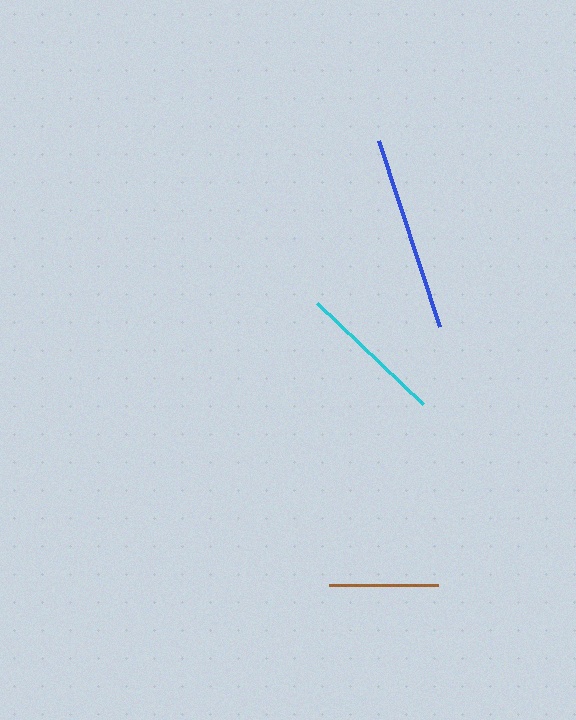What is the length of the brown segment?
The brown segment is approximately 109 pixels long.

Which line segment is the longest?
The blue line is the longest at approximately 196 pixels.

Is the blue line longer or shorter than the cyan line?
The blue line is longer than the cyan line.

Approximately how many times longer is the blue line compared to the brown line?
The blue line is approximately 1.8 times the length of the brown line.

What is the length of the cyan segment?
The cyan segment is approximately 146 pixels long.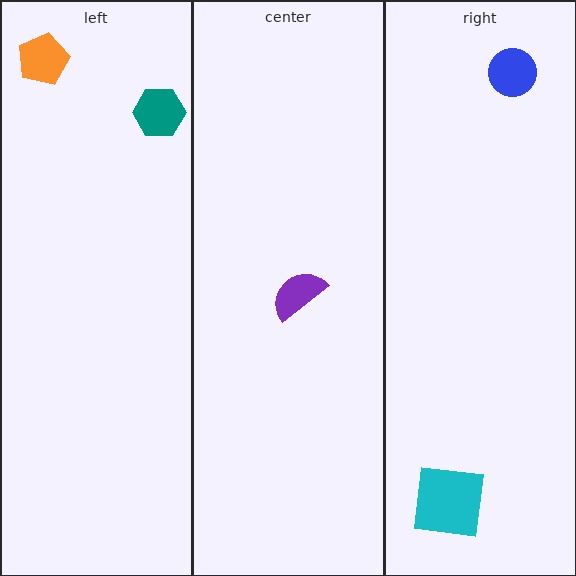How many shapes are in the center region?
1.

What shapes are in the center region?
The purple semicircle.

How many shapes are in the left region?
2.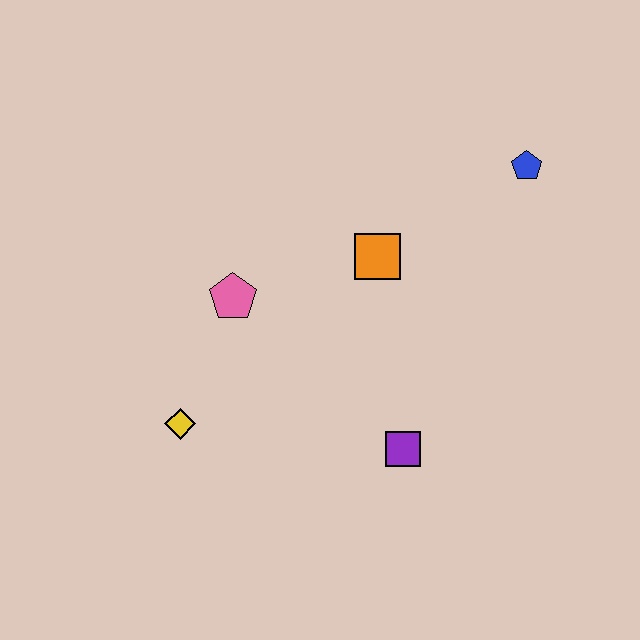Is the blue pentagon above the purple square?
Yes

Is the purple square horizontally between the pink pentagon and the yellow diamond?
No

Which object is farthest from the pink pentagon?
The blue pentagon is farthest from the pink pentagon.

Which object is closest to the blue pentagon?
The orange square is closest to the blue pentagon.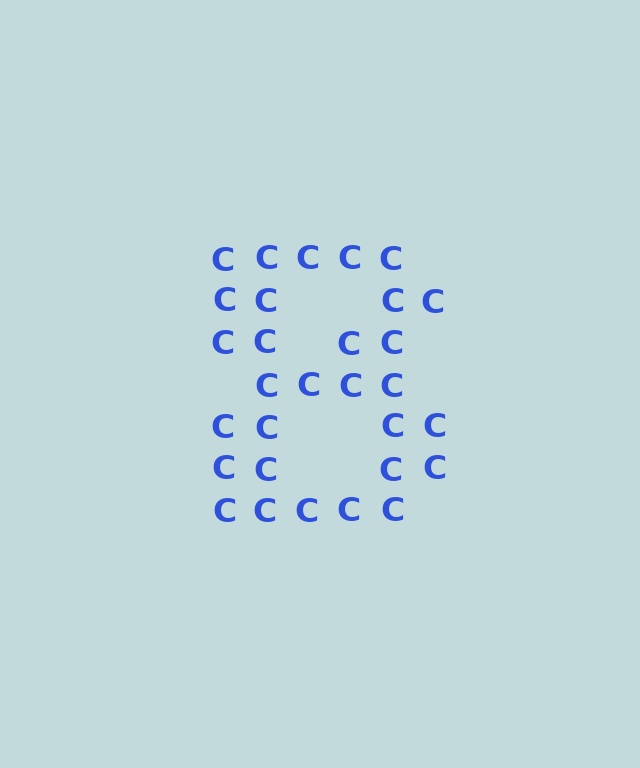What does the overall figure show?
The overall figure shows the digit 8.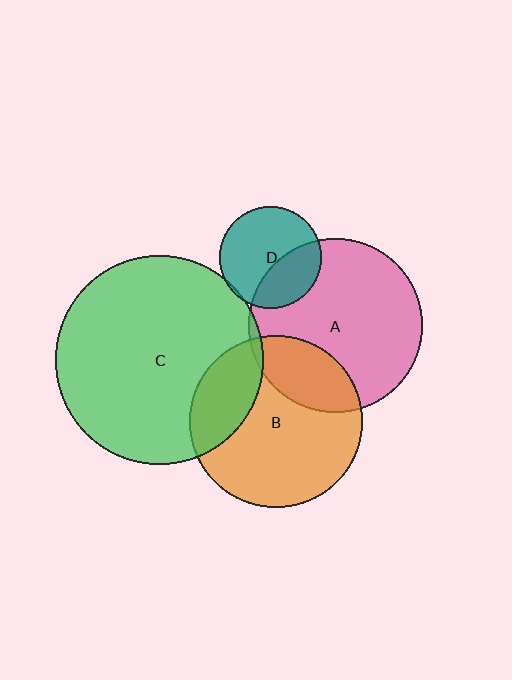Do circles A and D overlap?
Yes.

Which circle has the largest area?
Circle C (green).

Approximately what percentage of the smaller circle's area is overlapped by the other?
Approximately 35%.